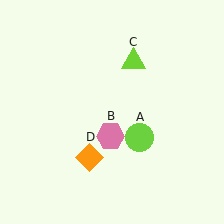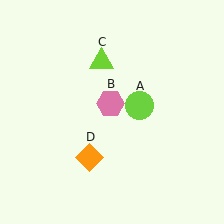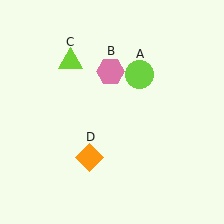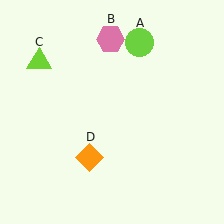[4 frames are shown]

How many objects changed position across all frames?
3 objects changed position: lime circle (object A), pink hexagon (object B), lime triangle (object C).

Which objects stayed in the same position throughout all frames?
Orange diamond (object D) remained stationary.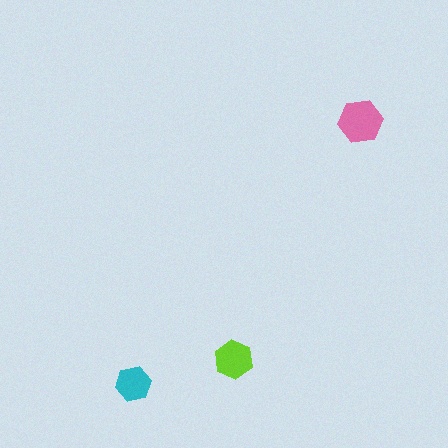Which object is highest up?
The pink hexagon is topmost.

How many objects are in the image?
There are 3 objects in the image.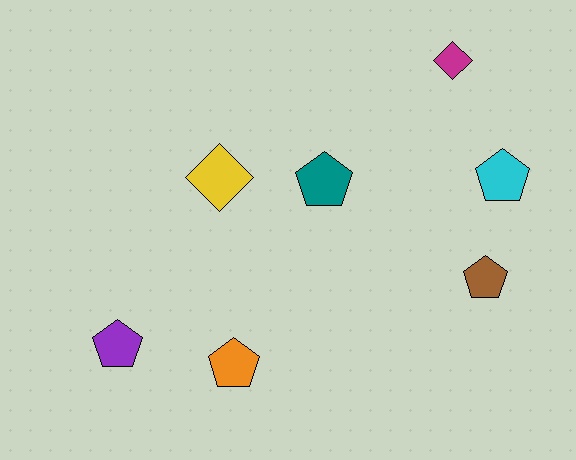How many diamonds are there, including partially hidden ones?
There are 2 diamonds.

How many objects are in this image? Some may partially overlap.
There are 7 objects.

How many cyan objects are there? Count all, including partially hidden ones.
There is 1 cyan object.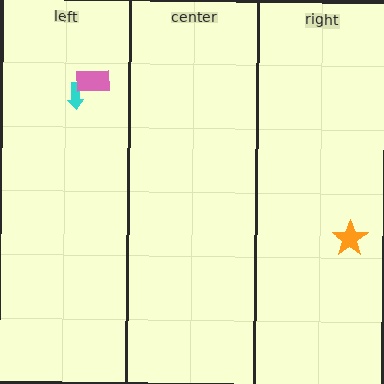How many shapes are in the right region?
1.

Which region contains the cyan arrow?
The left region.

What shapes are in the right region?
The orange star.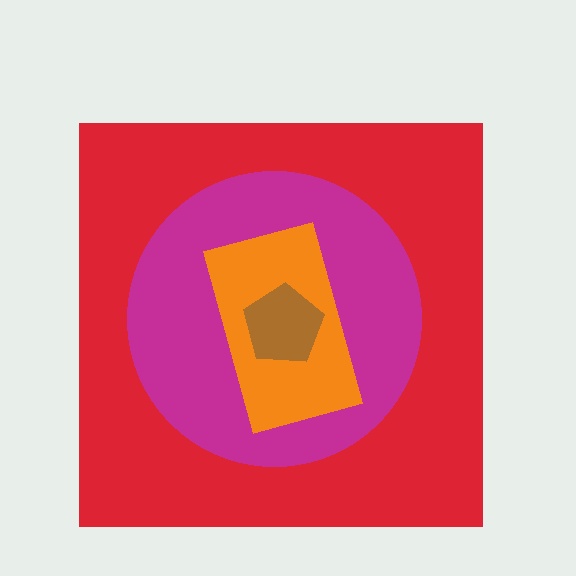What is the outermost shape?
The red square.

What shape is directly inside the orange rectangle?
The brown pentagon.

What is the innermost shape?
The brown pentagon.